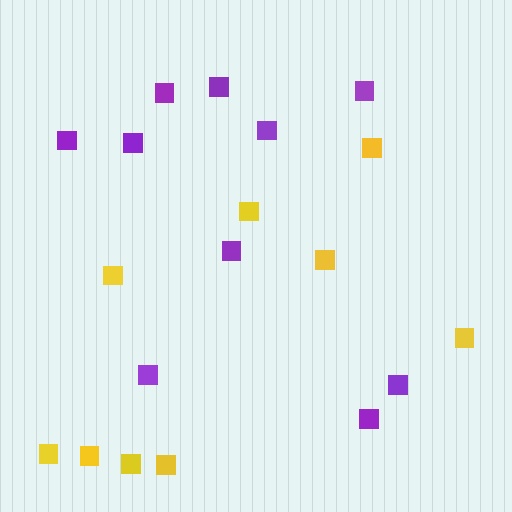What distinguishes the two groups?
There are 2 groups: one group of yellow squares (9) and one group of purple squares (10).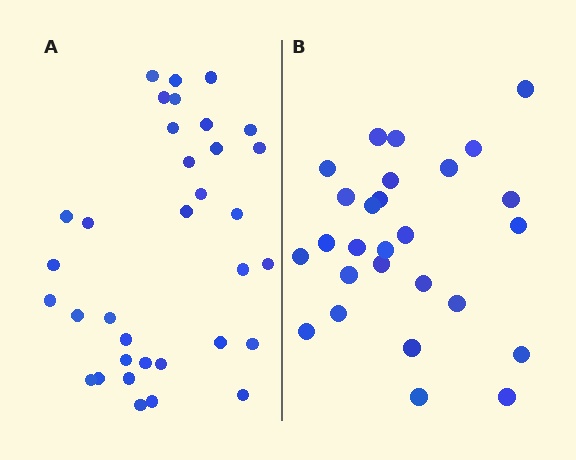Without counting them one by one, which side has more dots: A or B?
Region A (the left region) has more dots.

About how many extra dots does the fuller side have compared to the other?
Region A has roughly 8 or so more dots than region B.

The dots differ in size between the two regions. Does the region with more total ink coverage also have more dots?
No. Region B has more total ink coverage because its dots are larger, but region A actually contains more individual dots. Total area can be misleading — the number of items is what matters here.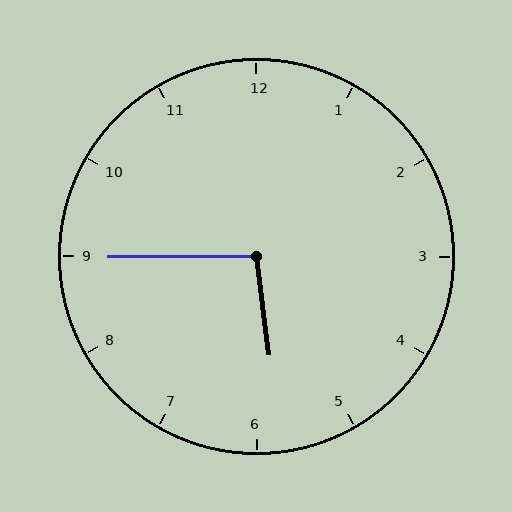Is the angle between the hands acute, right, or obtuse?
It is obtuse.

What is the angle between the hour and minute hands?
Approximately 98 degrees.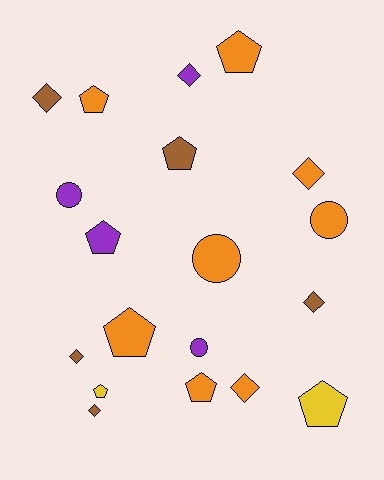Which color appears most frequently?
Orange, with 8 objects.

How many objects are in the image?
There are 19 objects.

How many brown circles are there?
There are no brown circles.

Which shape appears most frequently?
Pentagon, with 8 objects.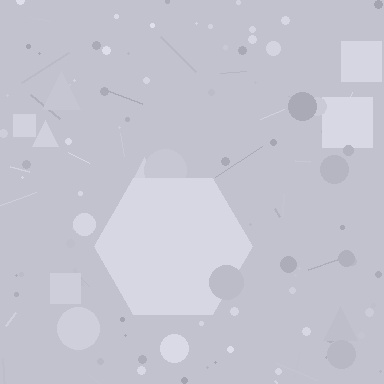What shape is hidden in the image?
A hexagon is hidden in the image.